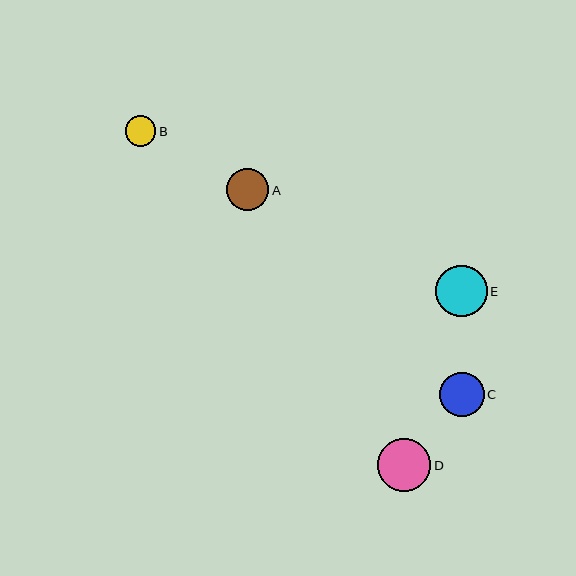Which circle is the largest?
Circle D is the largest with a size of approximately 54 pixels.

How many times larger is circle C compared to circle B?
Circle C is approximately 1.4 times the size of circle B.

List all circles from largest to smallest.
From largest to smallest: D, E, C, A, B.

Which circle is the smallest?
Circle B is the smallest with a size of approximately 31 pixels.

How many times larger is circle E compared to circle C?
Circle E is approximately 1.2 times the size of circle C.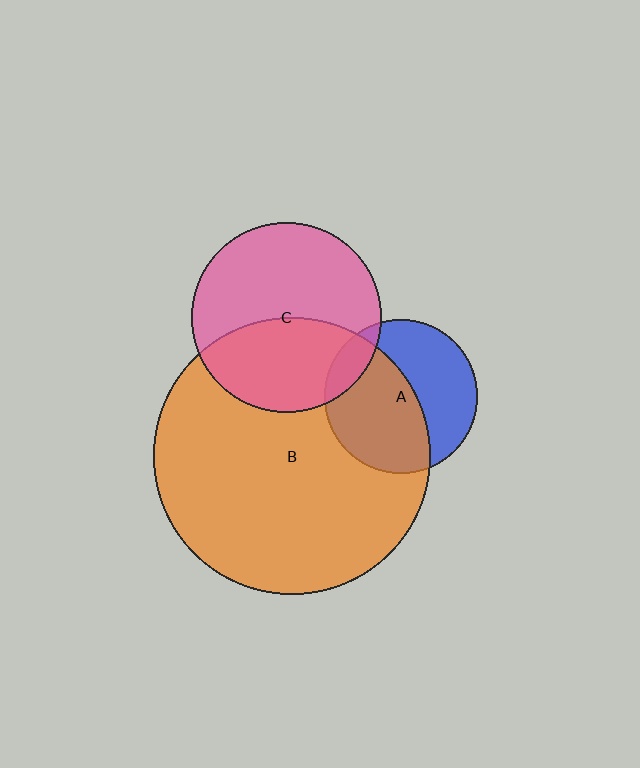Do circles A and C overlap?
Yes.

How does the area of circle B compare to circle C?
Approximately 2.1 times.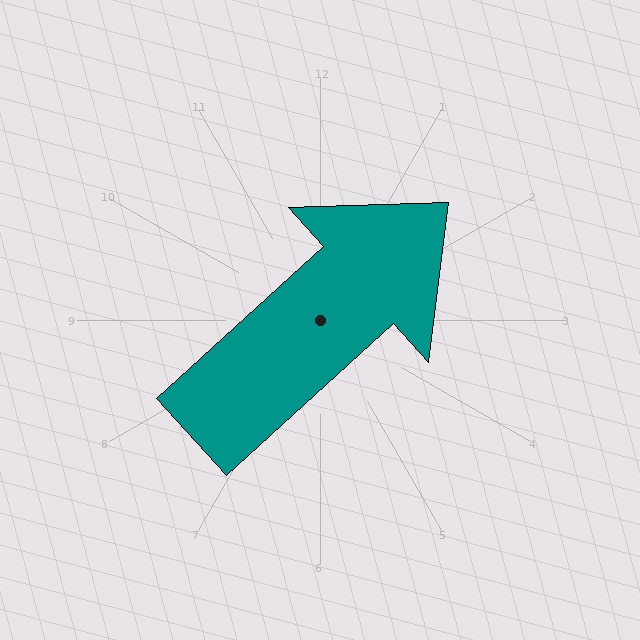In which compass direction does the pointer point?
Northeast.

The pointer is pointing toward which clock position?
Roughly 2 o'clock.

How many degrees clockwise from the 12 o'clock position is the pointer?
Approximately 48 degrees.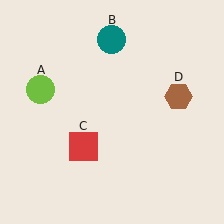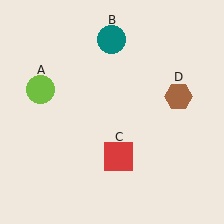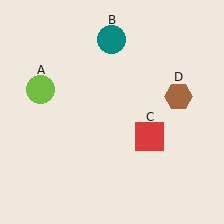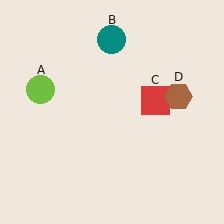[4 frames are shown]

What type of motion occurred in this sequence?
The red square (object C) rotated counterclockwise around the center of the scene.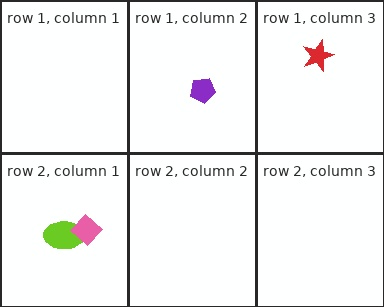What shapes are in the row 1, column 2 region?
The purple pentagon.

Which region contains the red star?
The row 1, column 3 region.